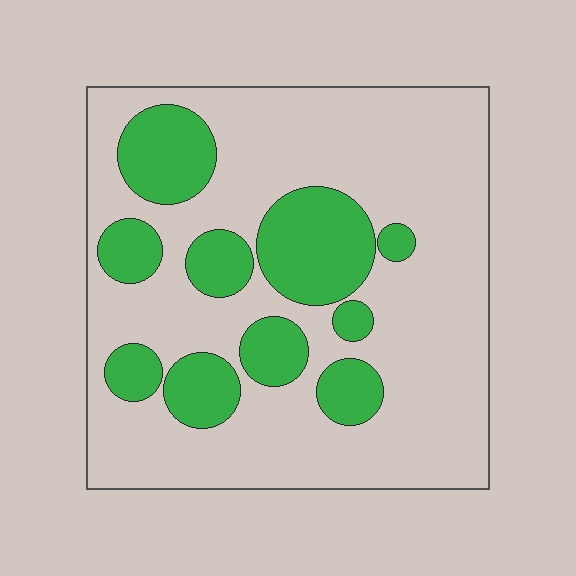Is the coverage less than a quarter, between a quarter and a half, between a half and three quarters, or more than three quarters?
Between a quarter and a half.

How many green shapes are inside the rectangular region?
10.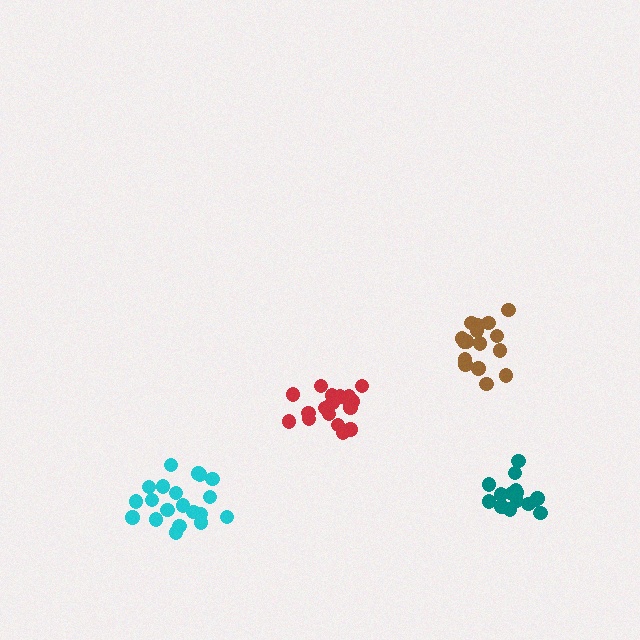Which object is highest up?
The brown cluster is topmost.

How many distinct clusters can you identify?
There are 4 distinct clusters.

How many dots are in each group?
Group 1: 16 dots, Group 2: 19 dots, Group 3: 20 dots, Group 4: 15 dots (70 total).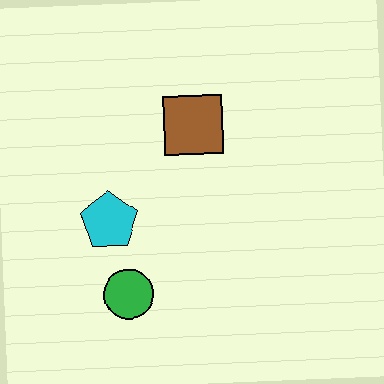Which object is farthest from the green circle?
The brown square is farthest from the green circle.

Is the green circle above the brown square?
No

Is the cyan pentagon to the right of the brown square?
No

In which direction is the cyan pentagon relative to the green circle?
The cyan pentagon is above the green circle.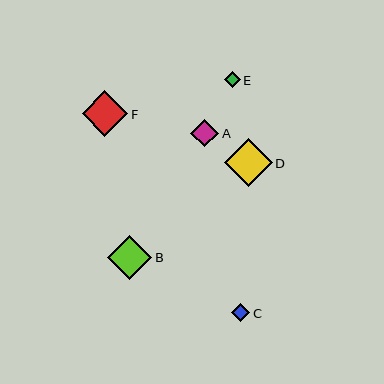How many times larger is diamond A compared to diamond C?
Diamond A is approximately 1.5 times the size of diamond C.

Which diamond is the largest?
Diamond D is the largest with a size of approximately 47 pixels.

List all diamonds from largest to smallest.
From largest to smallest: D, F, B, A, C, E.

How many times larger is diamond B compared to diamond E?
Diamond B is approximately 2.7 times the size of diamond E.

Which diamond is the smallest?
Diamond E is the smallest with a size of approximately 16 pixels.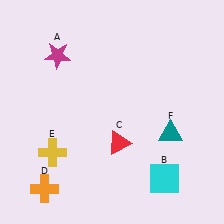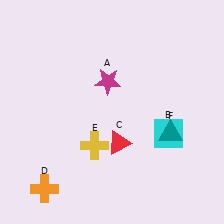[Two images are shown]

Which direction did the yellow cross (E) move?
The yellow cross (E) moved right.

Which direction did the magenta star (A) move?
The magenta star (A) moved right.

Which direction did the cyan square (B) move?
The cyan square (B) moved up.